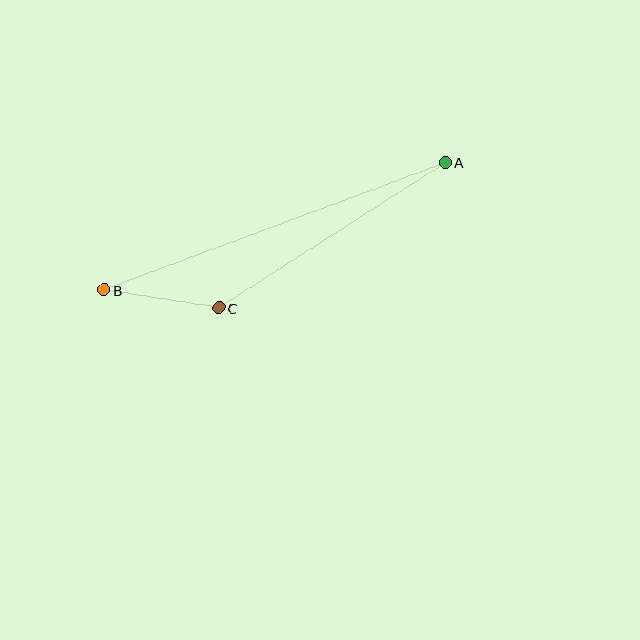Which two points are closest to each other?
Points B and C are closest to each other.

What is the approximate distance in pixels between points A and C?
The distance between A and C is approximately 269 pixels.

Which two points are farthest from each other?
Points A and B are farthest from each other.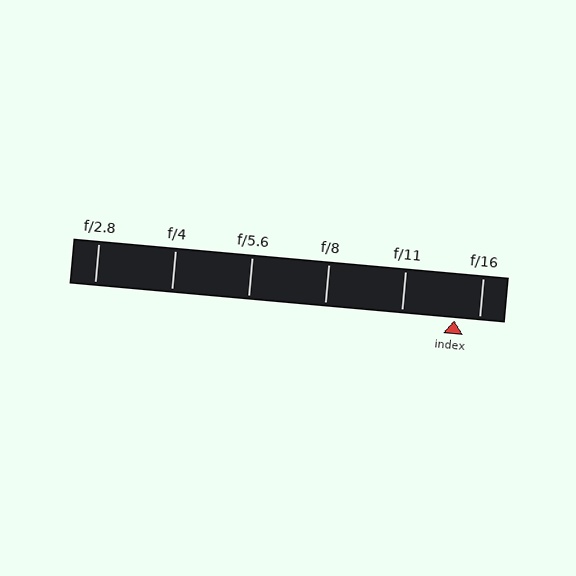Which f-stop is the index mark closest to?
The index mark is closest to f/16.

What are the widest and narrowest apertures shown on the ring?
The widest aperture shown is f/2.8 and the narrowest is f/16.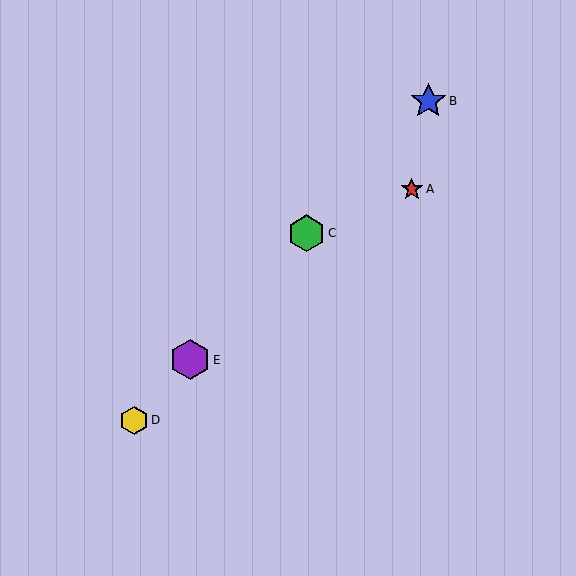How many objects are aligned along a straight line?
4 objects (B, C, D, E) are aligned along a straight line.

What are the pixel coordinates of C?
Object C is at (306, 233).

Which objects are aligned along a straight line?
Objects B, C, D, E are aligned along a straight line.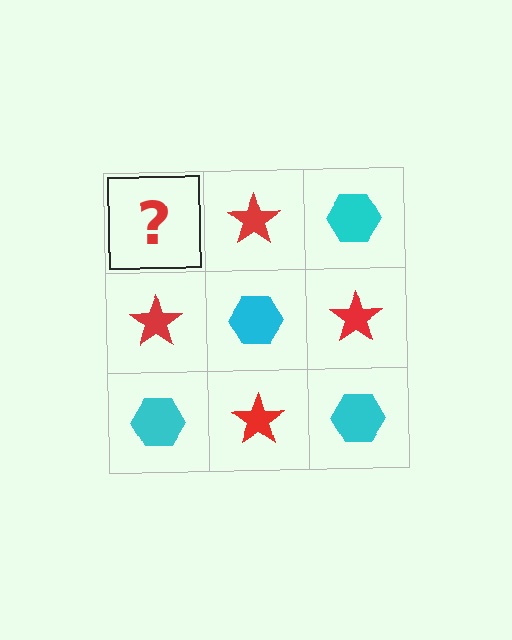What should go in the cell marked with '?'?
The missing cell should contain a cyan hexagon.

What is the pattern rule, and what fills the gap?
The rule is that it alternates cyan hexagon and red star in a checkerboard pattern. The gap should be filled with a cyan hexagon.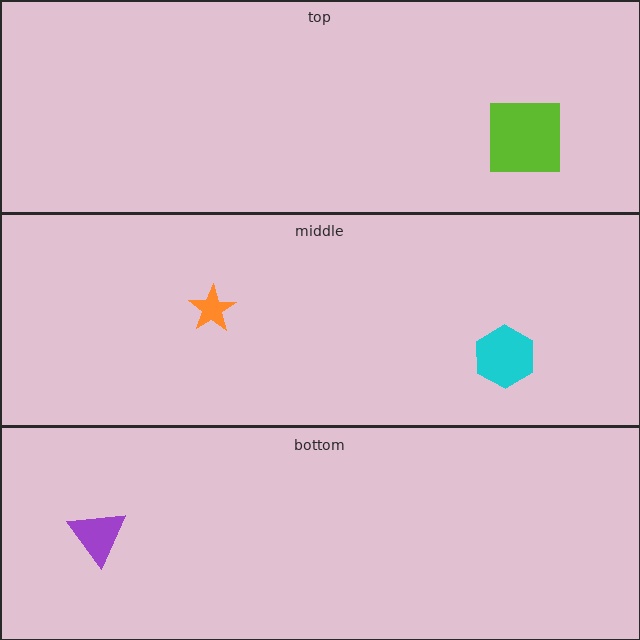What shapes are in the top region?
The lime square.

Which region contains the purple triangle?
The bottom region.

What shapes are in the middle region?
The cyan hexagon, the orange star.